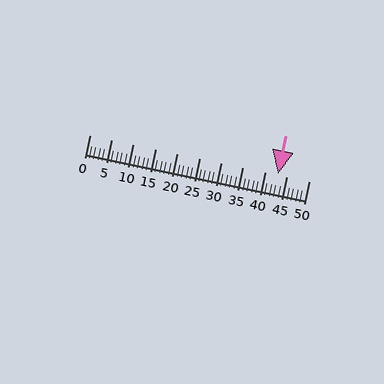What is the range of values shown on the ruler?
The ruler shows values from 0 to 50.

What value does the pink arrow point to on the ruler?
The pink arrow points to approximately 43.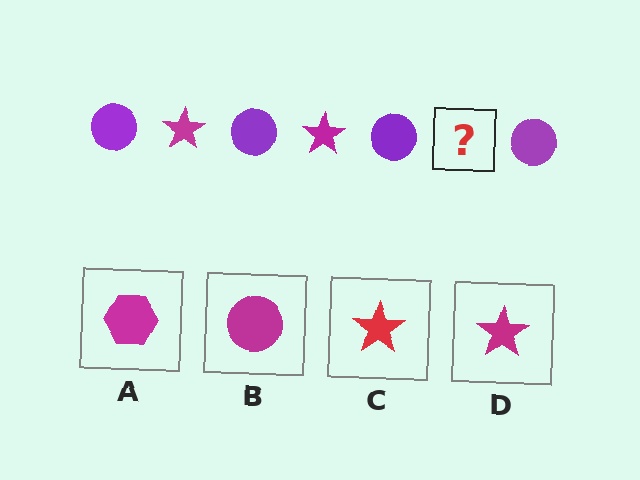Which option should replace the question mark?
Option D.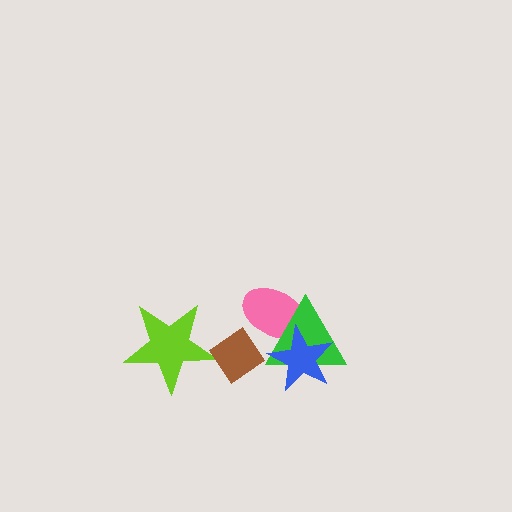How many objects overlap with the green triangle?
2 objects overlap with the green triangle.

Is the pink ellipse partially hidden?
Yes, it is partially covered by another shape.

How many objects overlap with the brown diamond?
1 object overlaps with the brown diamond.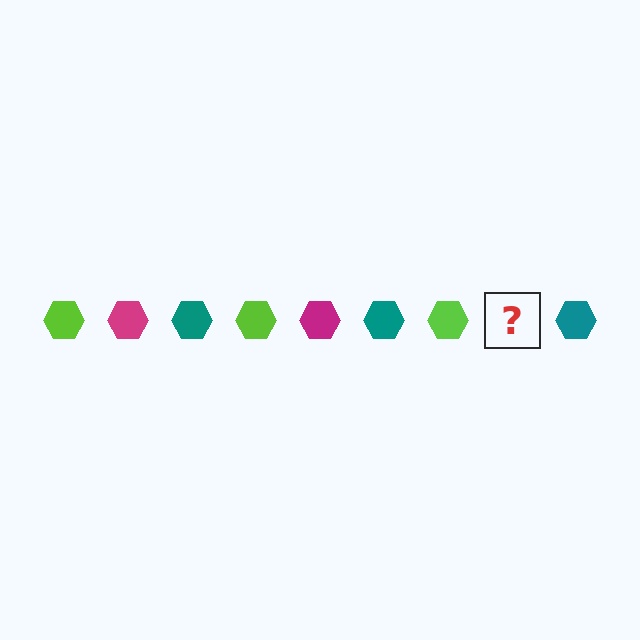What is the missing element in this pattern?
The missing element is a magenta hexagon.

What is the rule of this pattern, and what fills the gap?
The rule is that the pattern cycles through lime, magenta, teal hexagons. The gap should be filled with a magenta hexagon.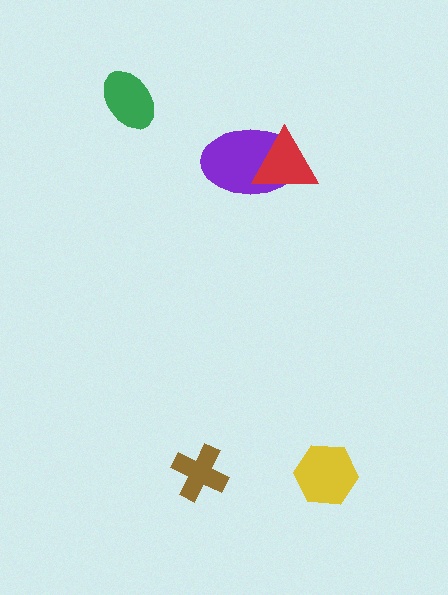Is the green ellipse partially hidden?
No, no other shape covers it.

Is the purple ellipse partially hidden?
Yes, it is partially covered by another shape.